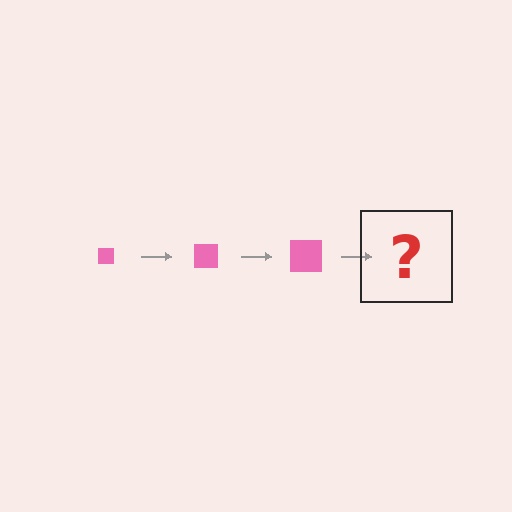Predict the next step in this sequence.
The next step is a pink square, larger than the previous one.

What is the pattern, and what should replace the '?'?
The pattern is that the square gets progressively larger each step. The '?' should be a pink square, larger than the previous one.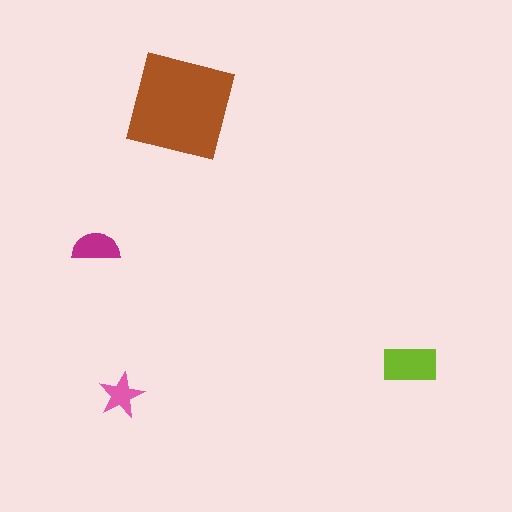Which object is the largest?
The brown square.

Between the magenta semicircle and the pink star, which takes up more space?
The magenta semicircle.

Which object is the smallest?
The pink star.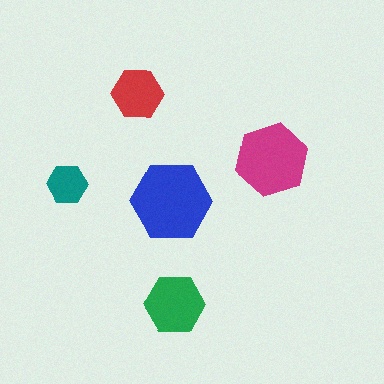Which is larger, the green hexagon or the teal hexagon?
The green one.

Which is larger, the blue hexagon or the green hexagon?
The blue one.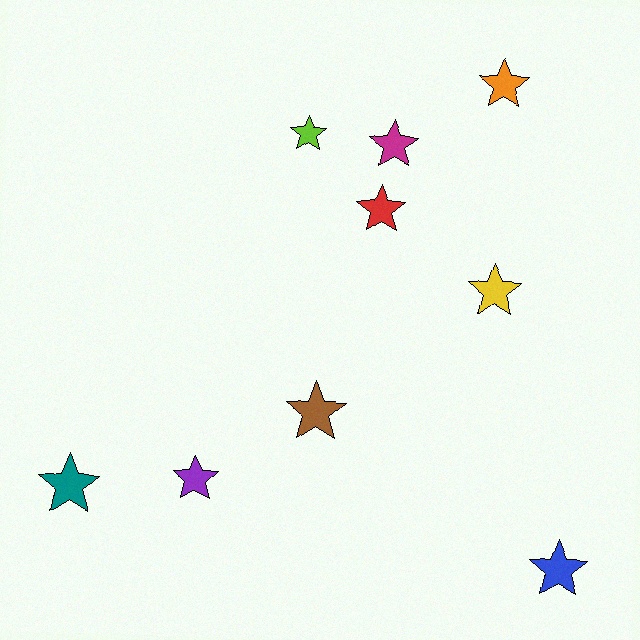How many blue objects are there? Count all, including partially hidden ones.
There is 1 blue object.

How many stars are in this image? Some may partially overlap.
There are 9 stars.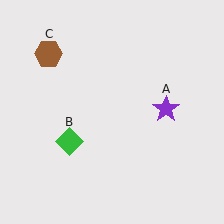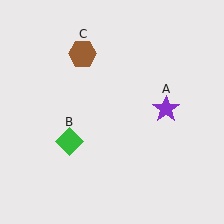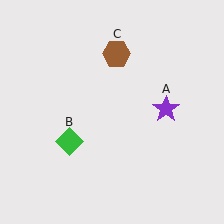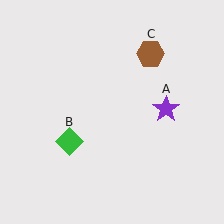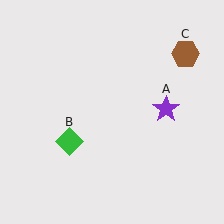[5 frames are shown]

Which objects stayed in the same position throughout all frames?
Purple star (object A) and green diamond (object B) remained stationary.